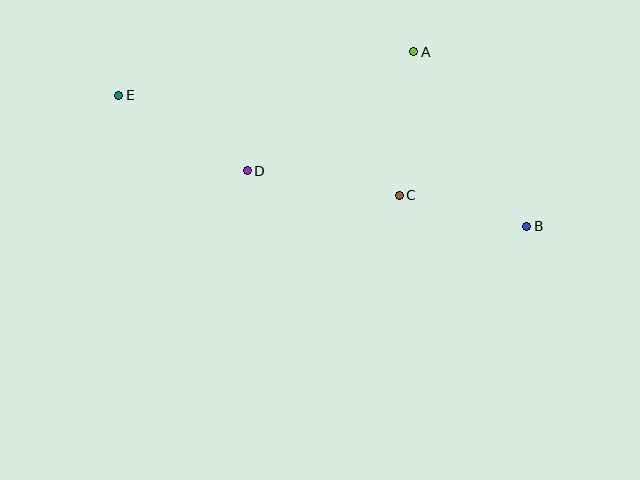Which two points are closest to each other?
Points B and C are closest to each other.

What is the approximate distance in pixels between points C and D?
The distance between C and D is approximately 154 pixels.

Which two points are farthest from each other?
Points B and E are farthest from each other.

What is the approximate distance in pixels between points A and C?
The distance between A and C is approximately 144 pixels.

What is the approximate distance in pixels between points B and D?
The distance between B and D is approximately 285 pixels.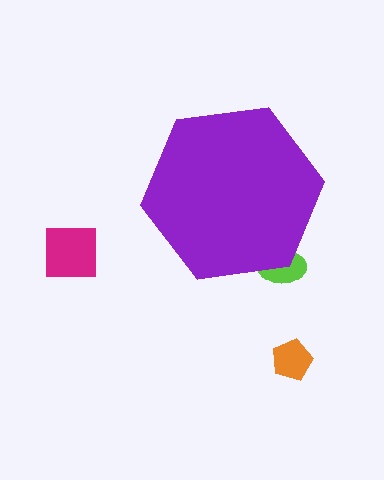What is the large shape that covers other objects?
A purple hexagon.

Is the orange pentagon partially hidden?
No, the orange pentagon is fully visible.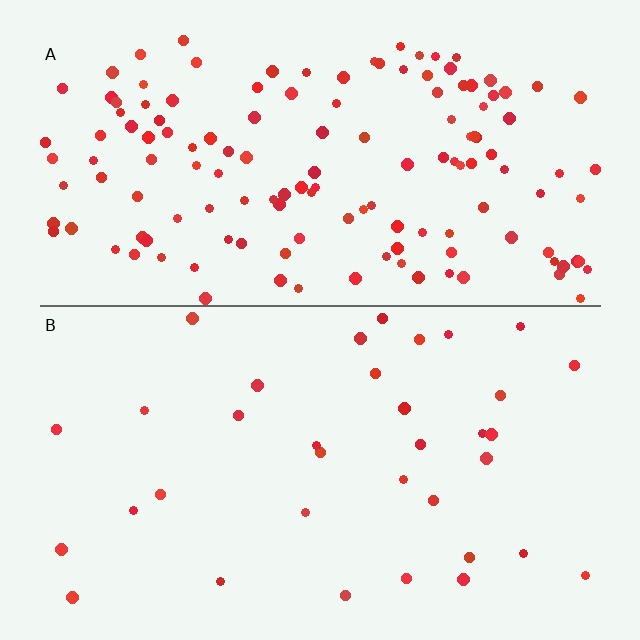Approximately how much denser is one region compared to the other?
Approximately 4.0× — region A over region B.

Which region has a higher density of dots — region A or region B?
A (the top).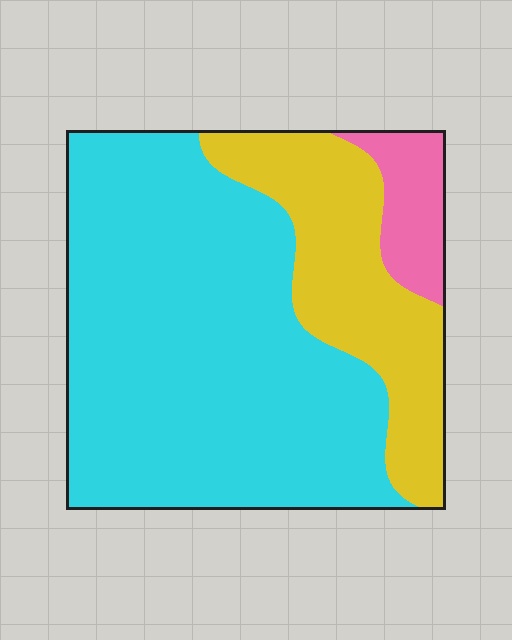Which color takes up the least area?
Pink, at roughly 10%.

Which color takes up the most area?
Cyan, at roughly 65%.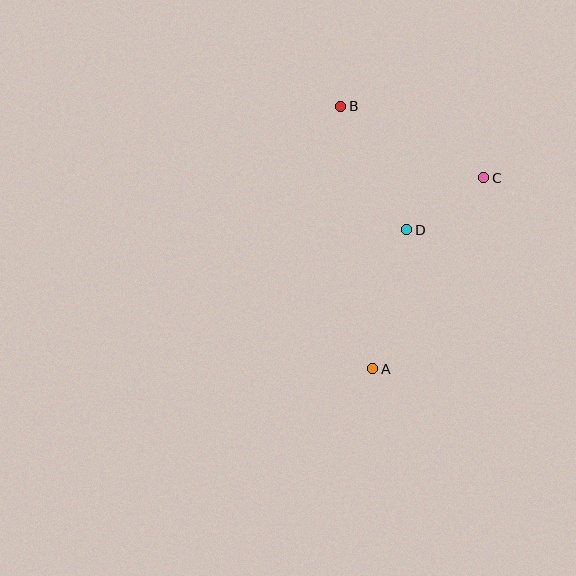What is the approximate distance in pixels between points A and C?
The distance between A and C is approximately 221 pixels.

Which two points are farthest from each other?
Points A and B are farthest from each other.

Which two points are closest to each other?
Points C and D are closest to each other.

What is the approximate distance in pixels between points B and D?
The distance between B and D is approximately 140 pixels.